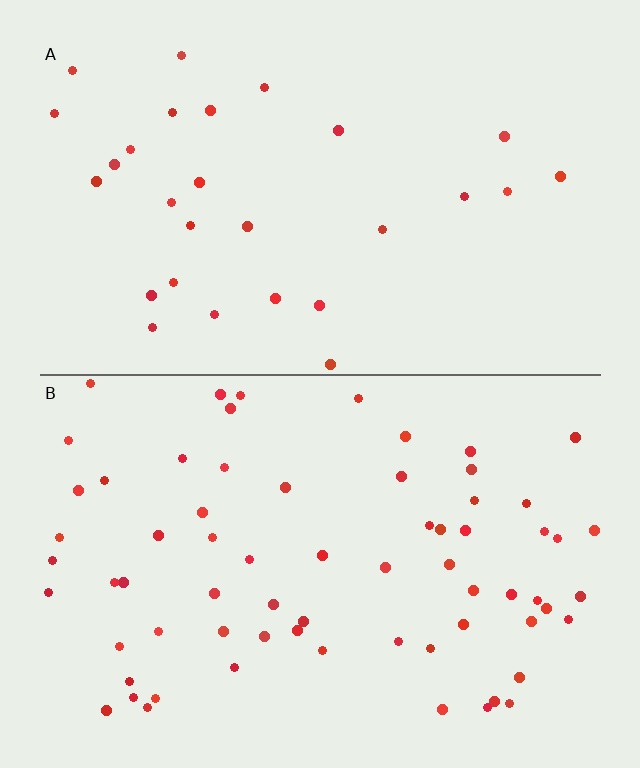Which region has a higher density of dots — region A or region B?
B (the bottom).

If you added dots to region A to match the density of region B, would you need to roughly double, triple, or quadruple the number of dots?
Approximately double.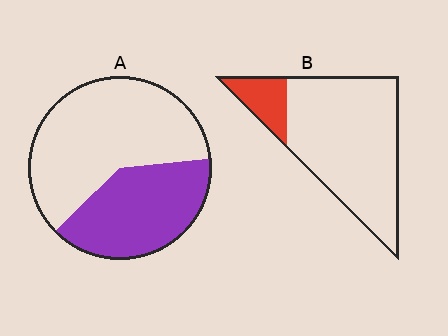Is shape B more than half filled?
No.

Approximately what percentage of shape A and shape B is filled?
A is approximately 40% and B is approximately 15%.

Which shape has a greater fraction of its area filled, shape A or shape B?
Shape A.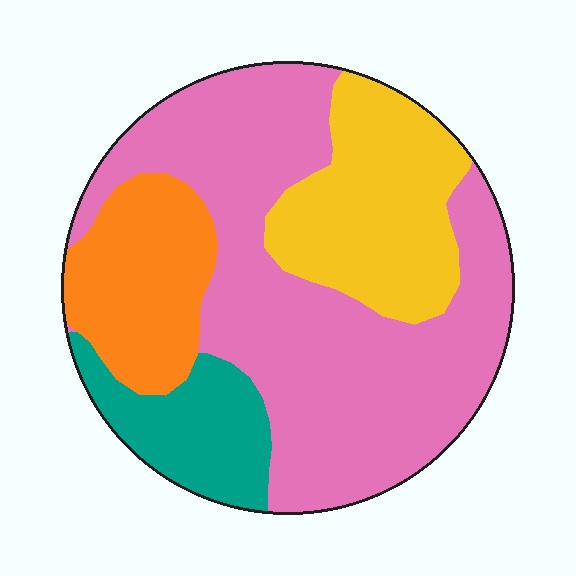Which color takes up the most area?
Pink, at roughly 50%.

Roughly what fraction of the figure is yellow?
Yellow takes up between a sixth and a third of the figure.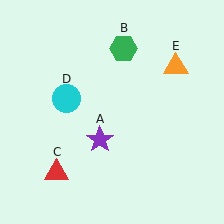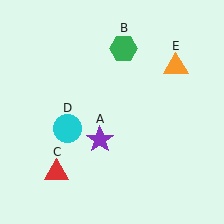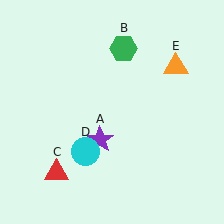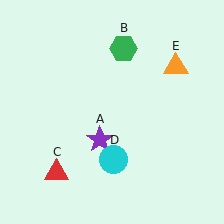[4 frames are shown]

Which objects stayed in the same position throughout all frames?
Purple star (object A) and green hexagon (object B) and red triangle (object C) and orange triangle (object E) remained stationary.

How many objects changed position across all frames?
1 object changed position: cyan circle (object D).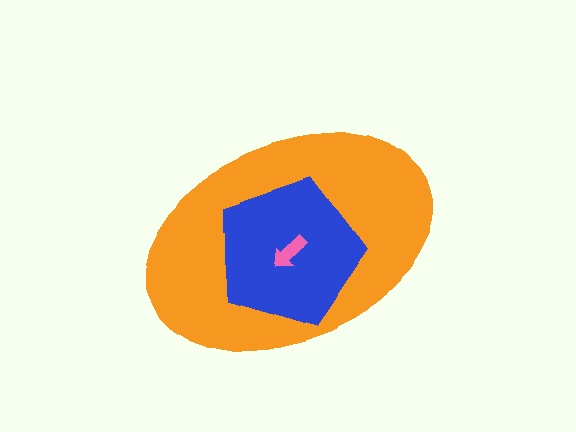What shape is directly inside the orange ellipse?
The blue pentagon.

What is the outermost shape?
The orange ellipse.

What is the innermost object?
The pink arrow.